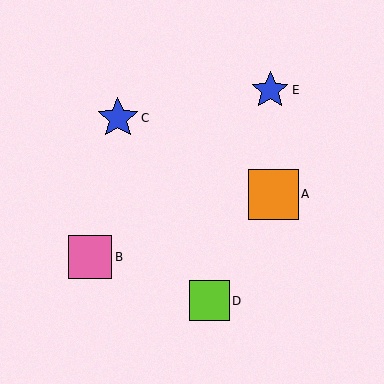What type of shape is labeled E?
Shape E is a blue star.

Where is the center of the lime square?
The center of the lime square is at (209, 301).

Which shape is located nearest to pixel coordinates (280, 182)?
The orange square (labeled A) at (273, 194) is nearest to that location.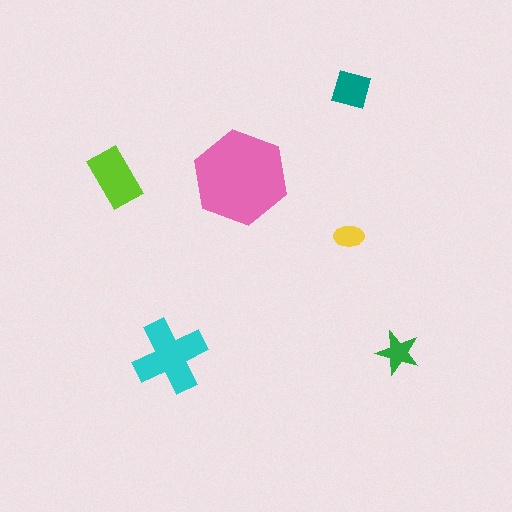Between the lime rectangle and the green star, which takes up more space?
The lime rectangle.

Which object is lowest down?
The cyan cross is bottommost.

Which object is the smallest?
The yellow ellipse.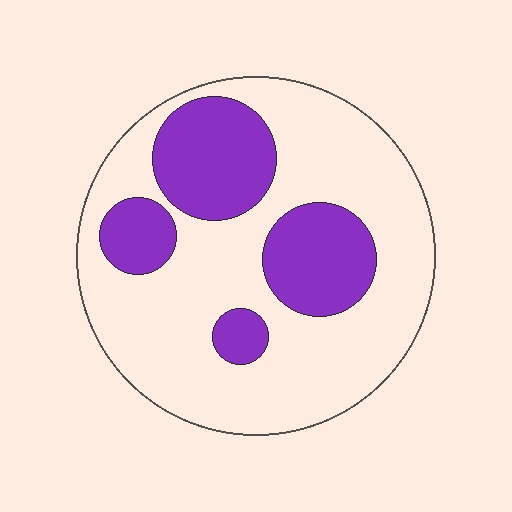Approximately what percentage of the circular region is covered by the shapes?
Approximately 30%.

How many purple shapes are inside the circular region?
4.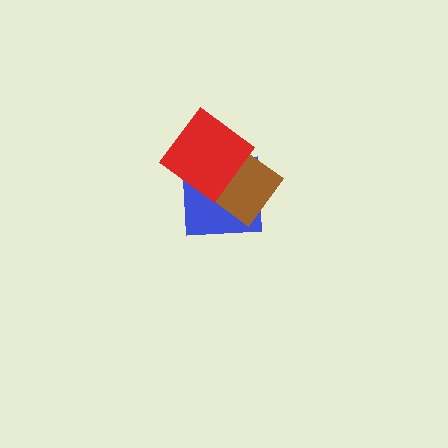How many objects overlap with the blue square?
2 objects overlap with the blue square.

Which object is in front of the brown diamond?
The red diamond is in front of the brown diamond.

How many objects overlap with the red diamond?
2 objects overlap with the red diamond.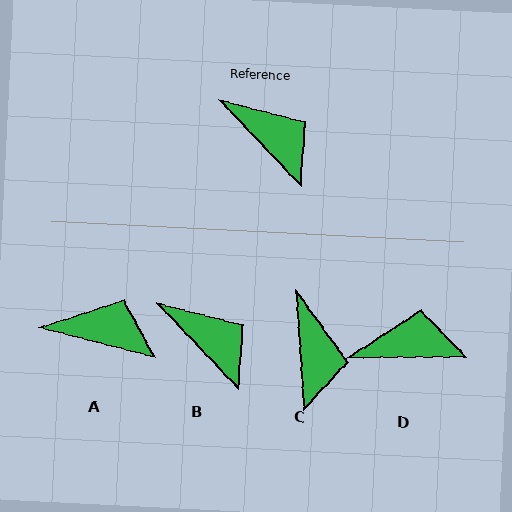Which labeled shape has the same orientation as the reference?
B.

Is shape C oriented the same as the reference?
No, it is off by about 40 degrees.